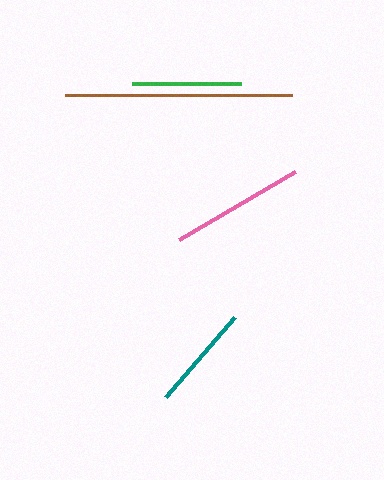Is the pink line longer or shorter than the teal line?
The pink line is longer than the teal line.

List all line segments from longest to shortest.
From longest to shortest: brown, pink, green, teal.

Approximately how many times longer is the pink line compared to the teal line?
The pink line is approximately 1.3 times the length of the teal line.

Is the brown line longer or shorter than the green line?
The brown line is longer than the green line.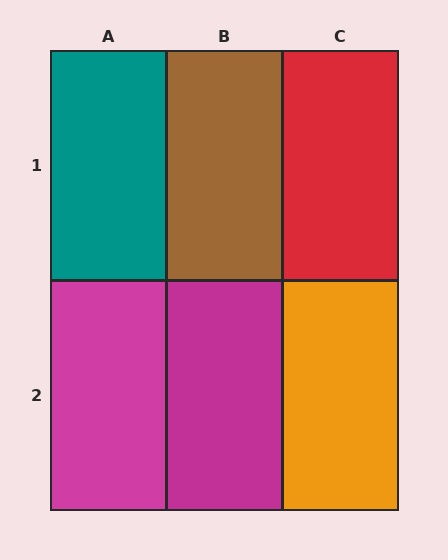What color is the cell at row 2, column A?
Magenta.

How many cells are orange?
1 cell is orange.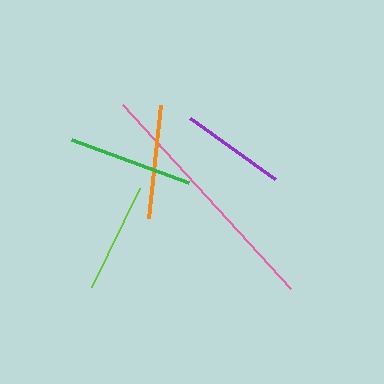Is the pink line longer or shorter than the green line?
The pink line is longer than the green line.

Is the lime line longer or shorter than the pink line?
The pink line is longer than the lime line.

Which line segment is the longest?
The pink line is the longest at approximately 249 pixels.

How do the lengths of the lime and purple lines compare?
The lime and purple lines are approximately the same length.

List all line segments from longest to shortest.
From longest to shortest: pink, green, orange, lime, purple.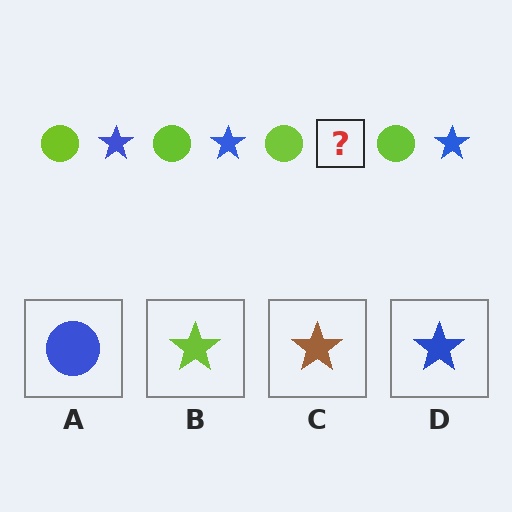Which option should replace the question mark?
Option D.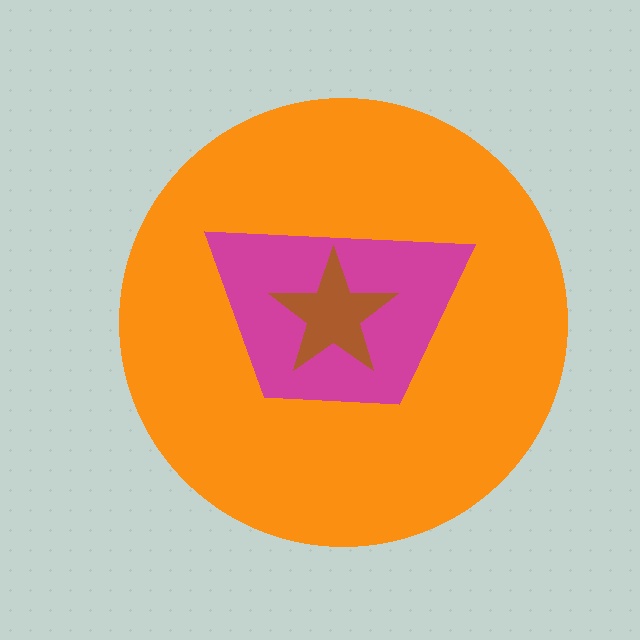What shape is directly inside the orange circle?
The magenta trapezoid.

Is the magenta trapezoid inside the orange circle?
Yes.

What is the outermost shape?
The orange circle.